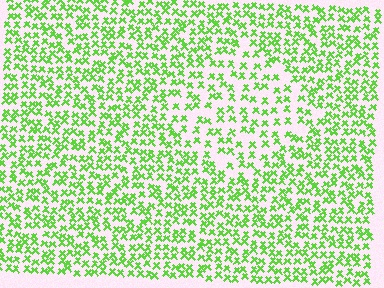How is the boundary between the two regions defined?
The boundary is defined by a change in element density (approximately 1.7x ratio). All elements are the same color, size, and shape.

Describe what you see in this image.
The image contains small lime elements arranged at two different densities. A diamond-shaped region is visible where the elements are less densely packed than the surrounding area.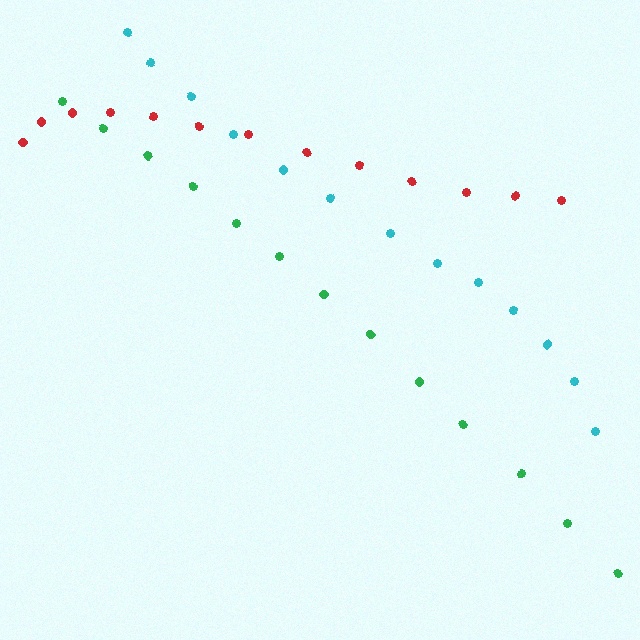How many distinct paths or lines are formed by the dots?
There are 3 distinct paths.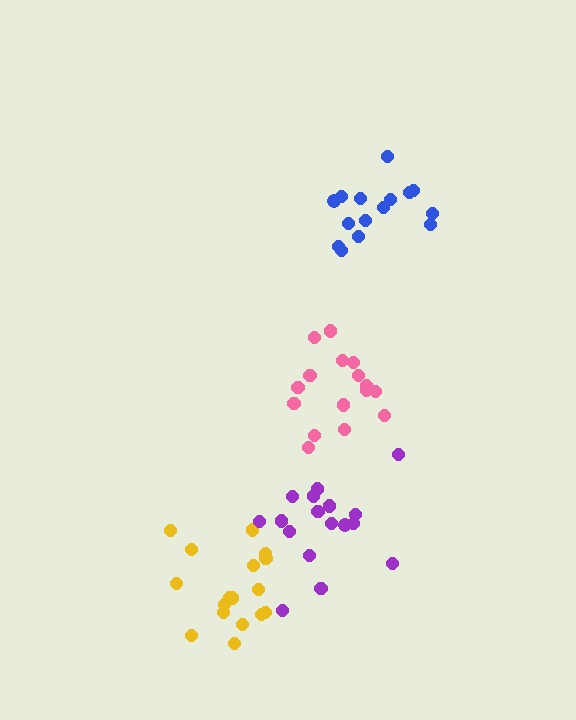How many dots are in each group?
Group 1: 17 dots, Group 2: 16 dots, Group 3: 17 dots, Group 4: 15 dots (65 total).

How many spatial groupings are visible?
There are 4 spatial groupings.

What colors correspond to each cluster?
The clusters are colored: yellow, pink, purple, blue.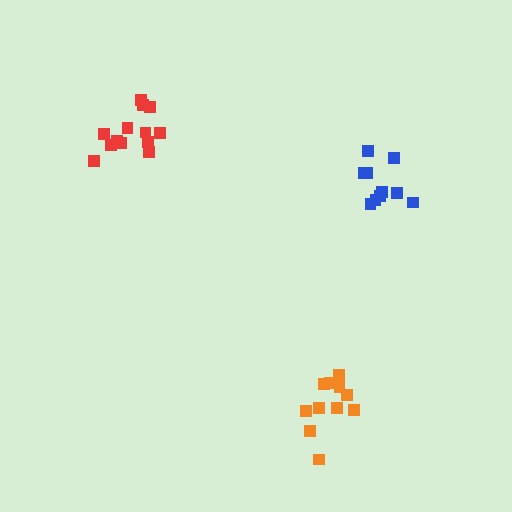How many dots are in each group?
Group 1: 10 dots, Group 2: 13 dots, Group 3: 11 dots (34 total).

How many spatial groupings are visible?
There are 3 spatial groupings.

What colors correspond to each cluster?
The clusters are colored: blue, red, orange.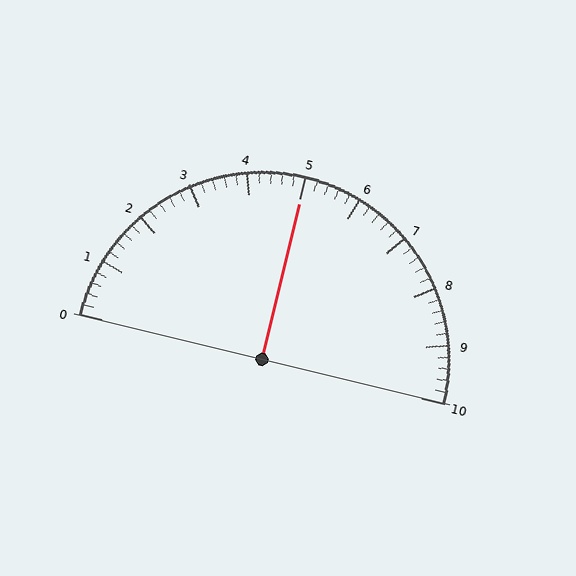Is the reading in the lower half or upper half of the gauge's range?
The reading is in the upper half of the range (0 to 10).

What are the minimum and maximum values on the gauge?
The gauge ranges from 0 to 10.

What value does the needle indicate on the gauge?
The needle indicates approximately 5.0.